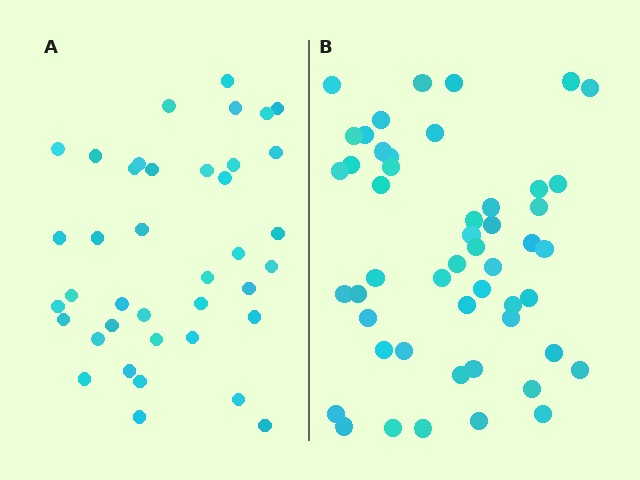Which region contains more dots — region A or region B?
Region B (the right region) has more dots.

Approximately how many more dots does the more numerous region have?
Region B has roughly 12 or so more dots than region A.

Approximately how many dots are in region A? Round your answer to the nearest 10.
About 40 dots. (The exact count is 39, which rounds to 40.)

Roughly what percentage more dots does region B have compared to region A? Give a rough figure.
About 30% more.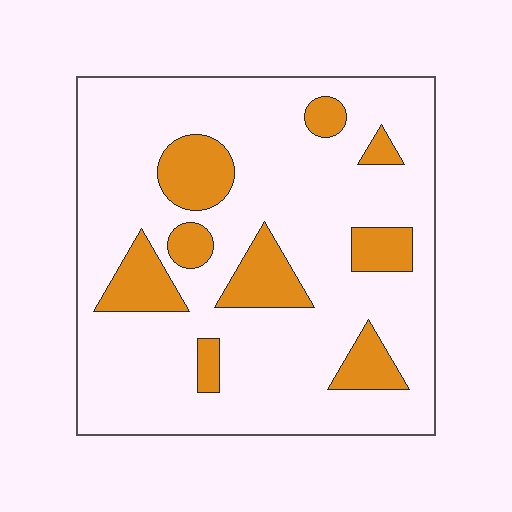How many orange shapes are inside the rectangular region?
9.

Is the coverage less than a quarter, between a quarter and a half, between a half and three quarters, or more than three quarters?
Less than a quarter.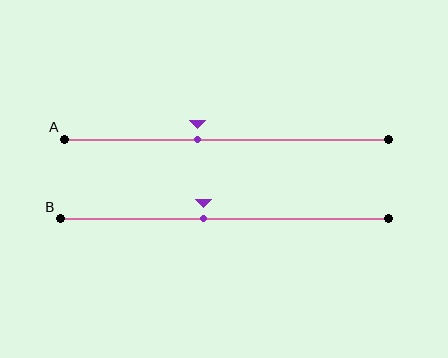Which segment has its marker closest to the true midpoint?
Segment B has its marker closest to the true midpoint.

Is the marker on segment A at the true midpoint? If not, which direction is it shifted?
No, the marker on segment A is shifted to the left by about 9% of the segment length.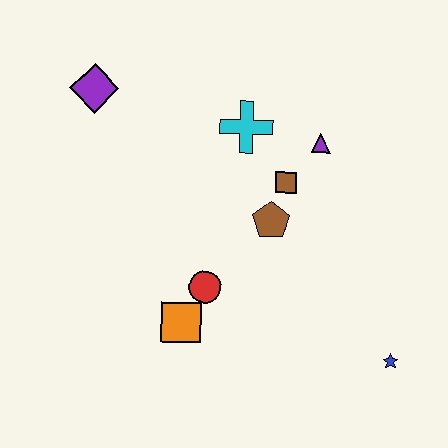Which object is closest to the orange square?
The red circle is closest to the orange square.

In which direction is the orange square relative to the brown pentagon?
The orange square is below the brown pentagon.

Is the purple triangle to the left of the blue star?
Yes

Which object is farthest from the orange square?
The purple diamond is farthest from the orange square.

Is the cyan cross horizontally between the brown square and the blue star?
No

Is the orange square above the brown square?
No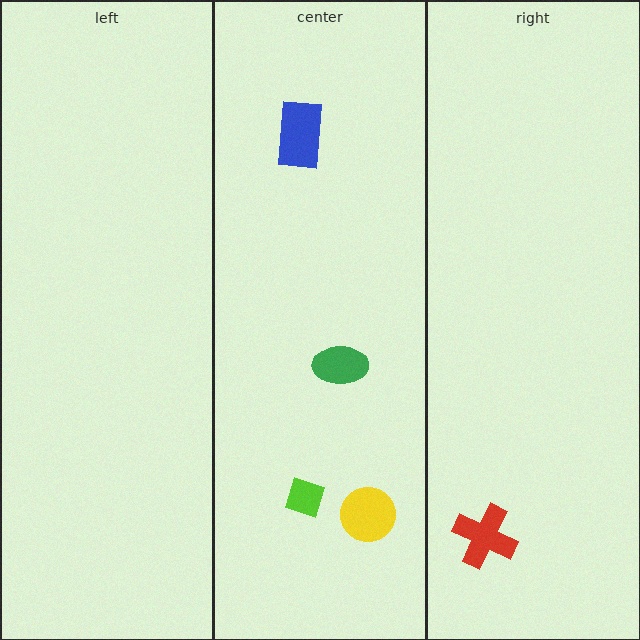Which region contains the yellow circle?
The center region.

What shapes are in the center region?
The blue rectangle, the lime diamond, the yellow circle, the green ellipse.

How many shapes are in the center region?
4.